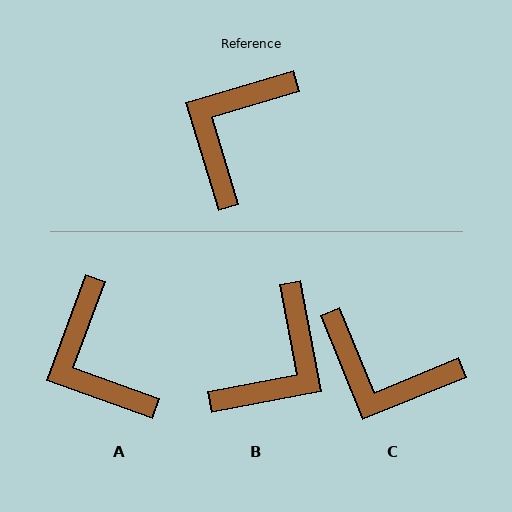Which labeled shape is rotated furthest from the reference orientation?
B, about 174 degrees away.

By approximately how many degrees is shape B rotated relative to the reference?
Approximately 174 degrees counter-clockwise.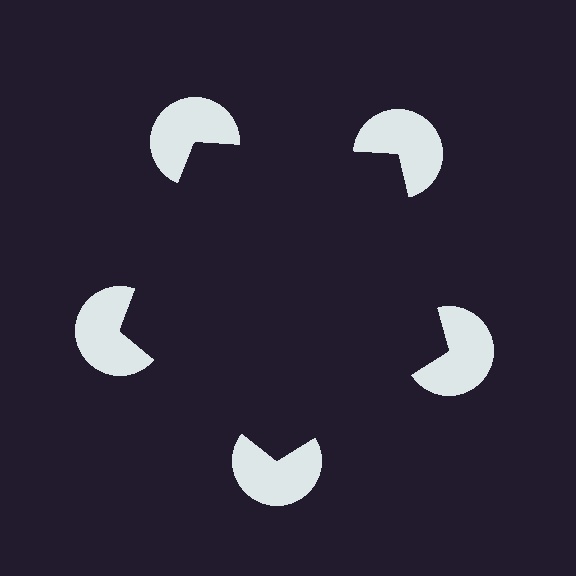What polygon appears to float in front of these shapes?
An illusory pentagon — its edges are inferred from the aligned wedge cuts in the pac-man discs, not physically drawn.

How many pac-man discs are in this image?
There are 5 — one at each vertex of the illusory pentagon.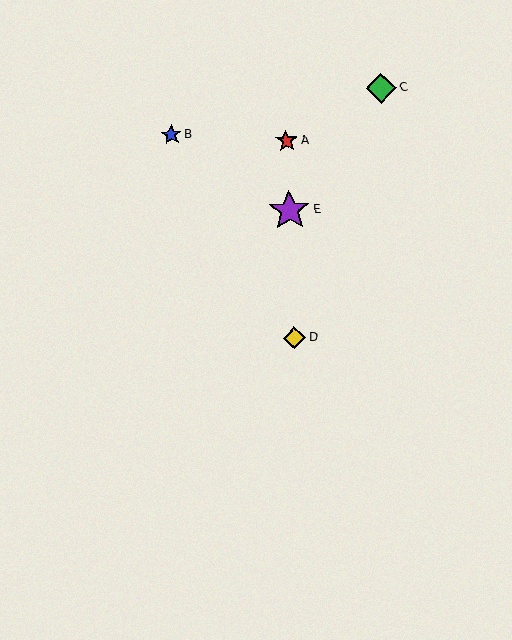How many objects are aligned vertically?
3 objects (A, D, E) are aligned vertically.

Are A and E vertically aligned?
Yes, both are at x≈286.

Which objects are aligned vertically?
Objects A, D, E are aligned vertically.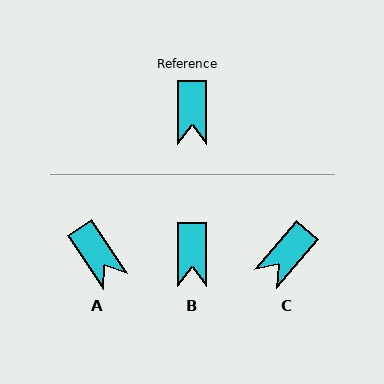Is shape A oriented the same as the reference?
No, it is off by about 33 degrees.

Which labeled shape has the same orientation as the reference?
B.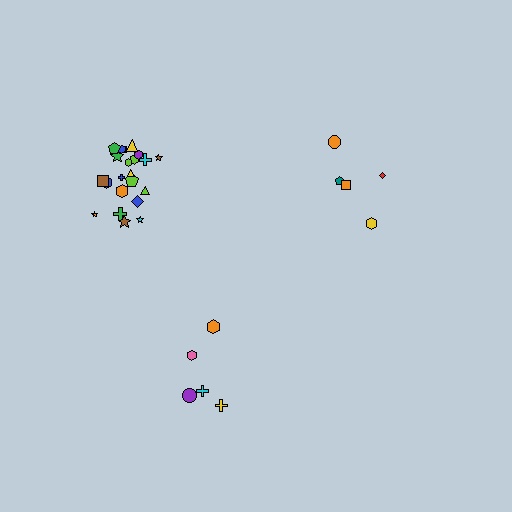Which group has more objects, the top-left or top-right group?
The top-left group.